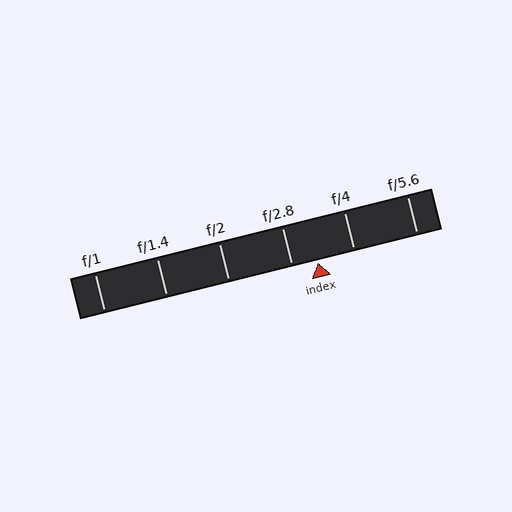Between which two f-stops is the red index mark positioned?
The index mark is between f/2.8 and f/4.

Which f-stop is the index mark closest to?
The index mark is closest to f/2.8.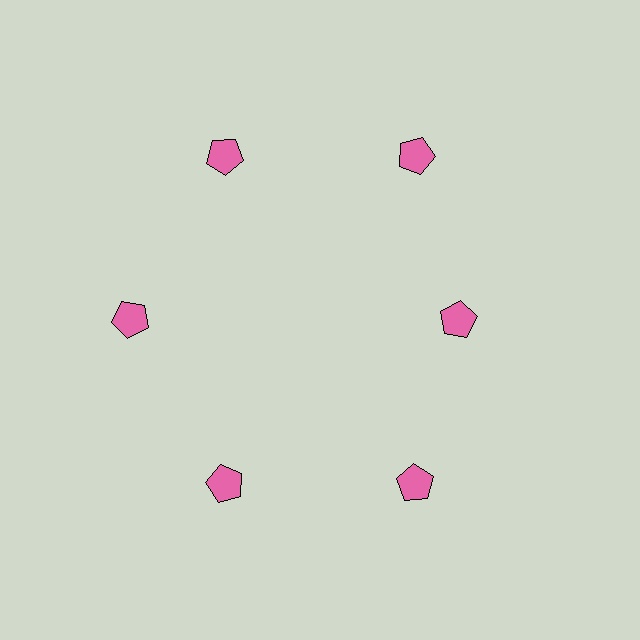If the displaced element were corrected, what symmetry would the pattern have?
It would have 6-fold rotational symmetry — the pattern would map onto itself every 60 degrees.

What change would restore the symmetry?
The symmetry would be restored by moving it outward, back onto the ring so that all 6 pentagons sit at equal angles and equal distance from the center.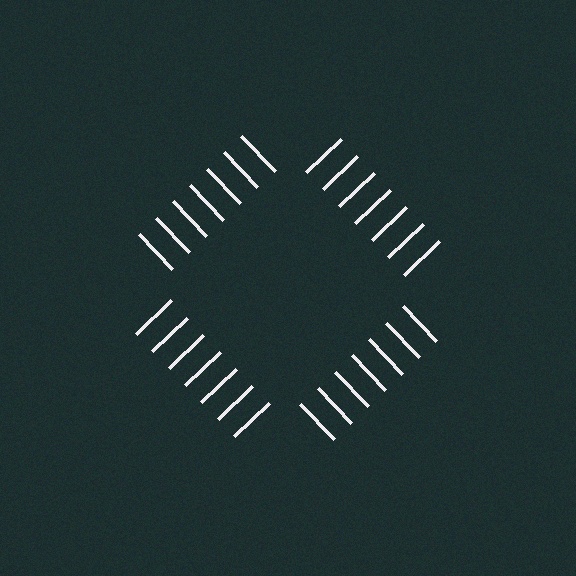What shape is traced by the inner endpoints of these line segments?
An illusory square — the line segments terminate on its edges but no continuous stroke is drawn.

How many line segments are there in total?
28 — 7 along each of the 4 edges.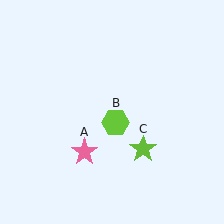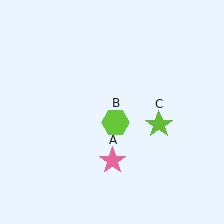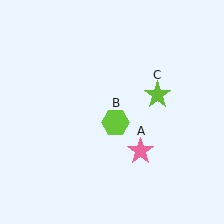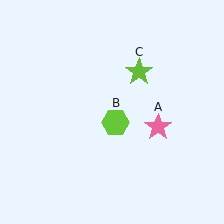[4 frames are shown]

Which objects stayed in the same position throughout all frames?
Lime hexagon (object B) remained stationary.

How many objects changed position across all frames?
2 objects changed position: pink star (object A), lime star (object C).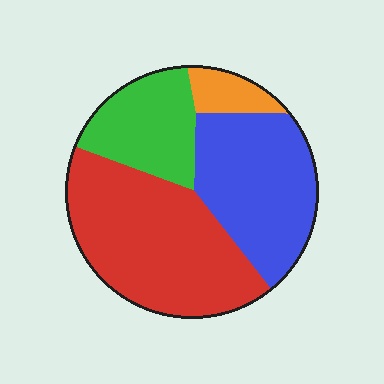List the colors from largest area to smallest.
From largest to smallest: red, blue, green, orange.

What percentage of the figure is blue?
Blue covers 32% of the figure.